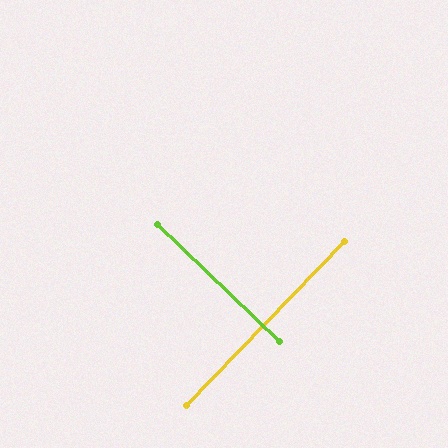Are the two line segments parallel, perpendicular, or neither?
Perpendicular — they meet at approximately 90°.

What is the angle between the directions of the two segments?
Approximately 90 degrees.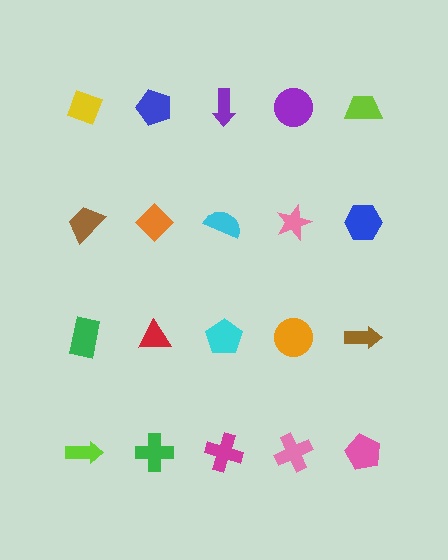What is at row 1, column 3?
A purple arrow.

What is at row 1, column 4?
A purple circle.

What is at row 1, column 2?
A blue pentagon.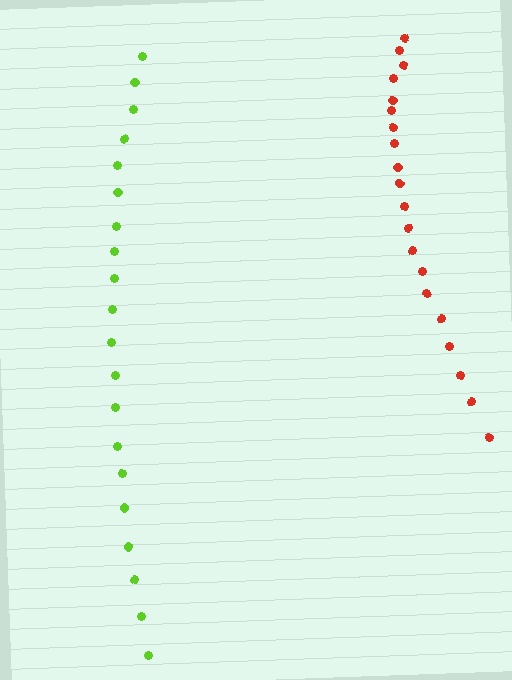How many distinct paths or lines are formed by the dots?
There are 2 distinct paths.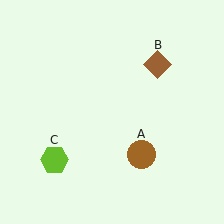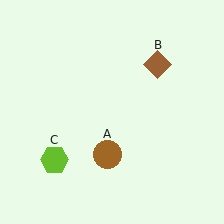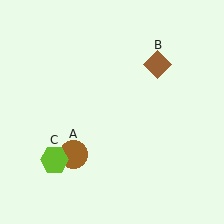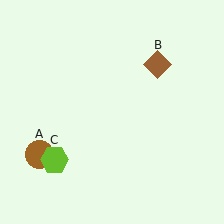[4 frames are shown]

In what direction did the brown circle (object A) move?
The brown circle (object A) moved left.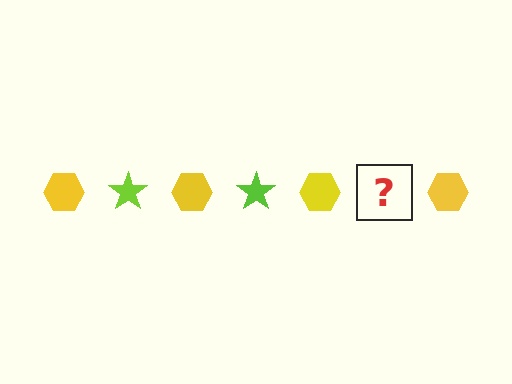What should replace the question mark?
The question mark should be replaced with a lime star.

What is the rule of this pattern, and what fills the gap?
The rule is that the pattern alternates between yellow hexagon and lime star. The gap should be filled with a lime star.